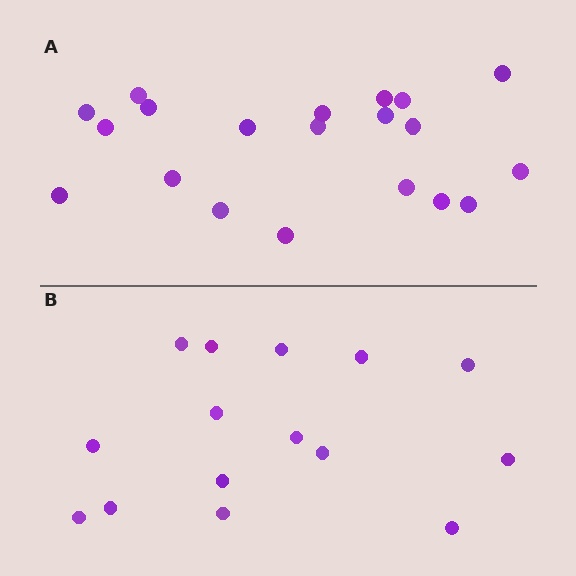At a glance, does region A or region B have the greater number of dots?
Region A (the top region) has more dots.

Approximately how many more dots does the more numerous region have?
Region A has about 5 more dots than region B.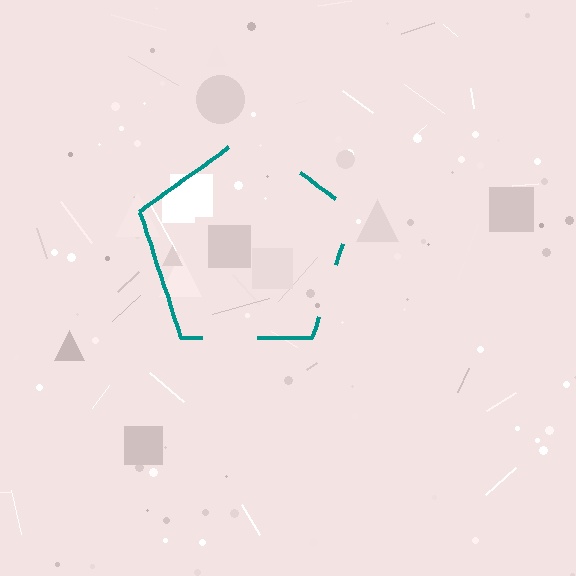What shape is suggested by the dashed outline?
The dashed outline suggests a pentagon.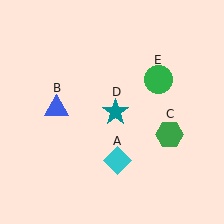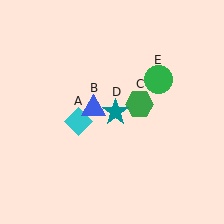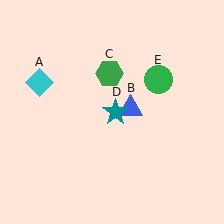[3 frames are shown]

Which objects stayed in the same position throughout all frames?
Teal star (object D) and green circle (object E) remained stationary.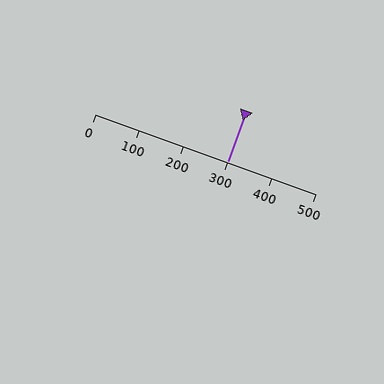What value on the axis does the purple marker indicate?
The marker indicates approximately 300.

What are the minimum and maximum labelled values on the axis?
The axis runs from 0 to 500.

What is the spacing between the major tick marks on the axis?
The major ticks are spaced 100 apart.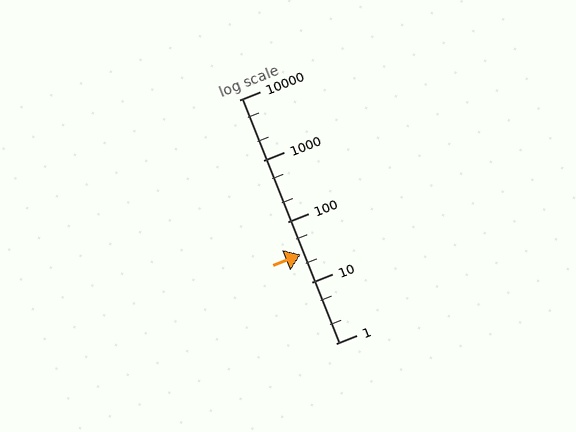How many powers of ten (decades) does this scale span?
The scale spans 4 decades, from 1 to 10000.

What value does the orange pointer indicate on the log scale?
The pointer indicates approximately 29.